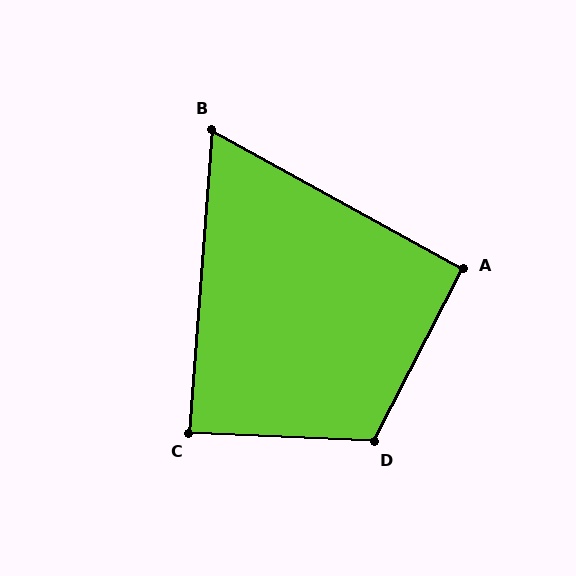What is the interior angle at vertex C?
Approximately 88 degrees (approximately right).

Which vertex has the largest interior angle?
D, at approximately 115 degrees.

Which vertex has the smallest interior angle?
B, at approximately 65 degrees.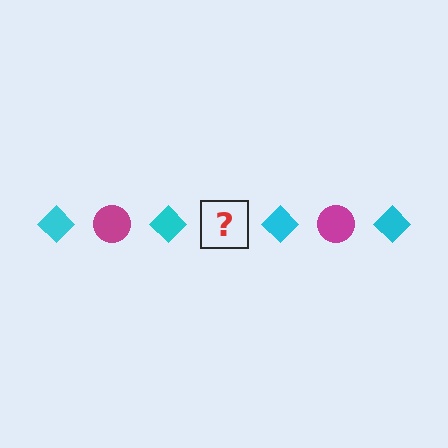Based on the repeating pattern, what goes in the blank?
The blank should be a magenta circle.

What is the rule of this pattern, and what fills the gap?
The rule is that the pattern alternates between cyan diamond and magenta circle. The gap should be filled with a magenta circle.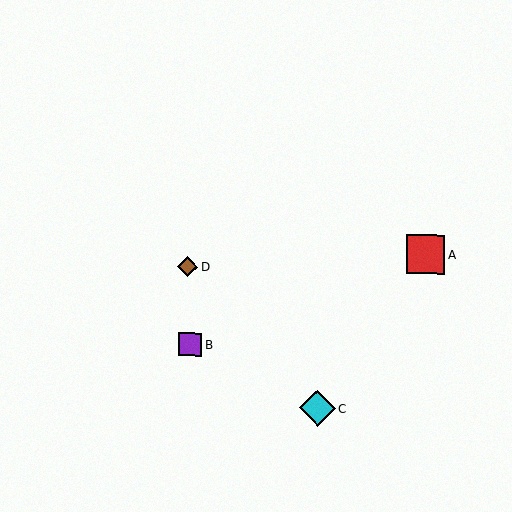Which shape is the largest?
The red square (labeled A) is the largest.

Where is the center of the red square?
The center of the red square is at (425, 254).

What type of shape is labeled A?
Shape A is a red square.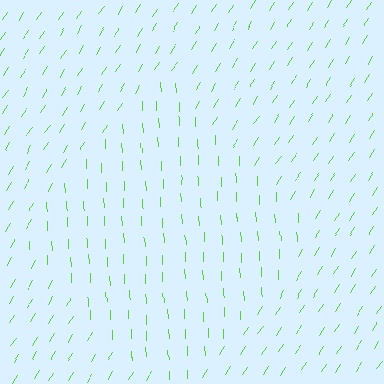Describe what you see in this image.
The image is filled with small lime line segments. A diamond region in the image has lines oriented differently from the surrounding lines, creating a visible texture boundary.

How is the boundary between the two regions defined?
The boundary is defined purely by a change in line orientation (approximately 35 degrees difference). All lines are the same color and thickness.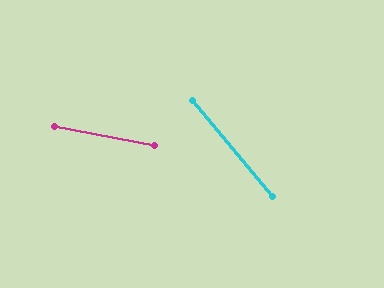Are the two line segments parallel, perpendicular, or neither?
Neither parallel nor perpendicular — they differ by about 39°.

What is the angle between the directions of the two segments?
Approximately 39 degrees.